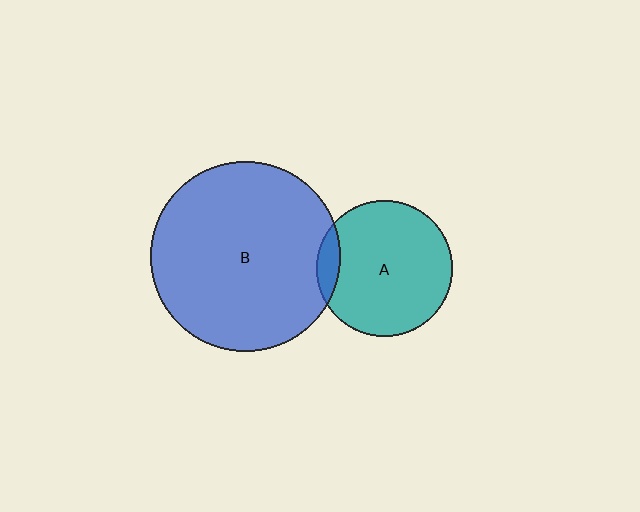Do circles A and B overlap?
Yes.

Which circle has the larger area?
Circle B (blue).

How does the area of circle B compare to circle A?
Approximately 2.0 times.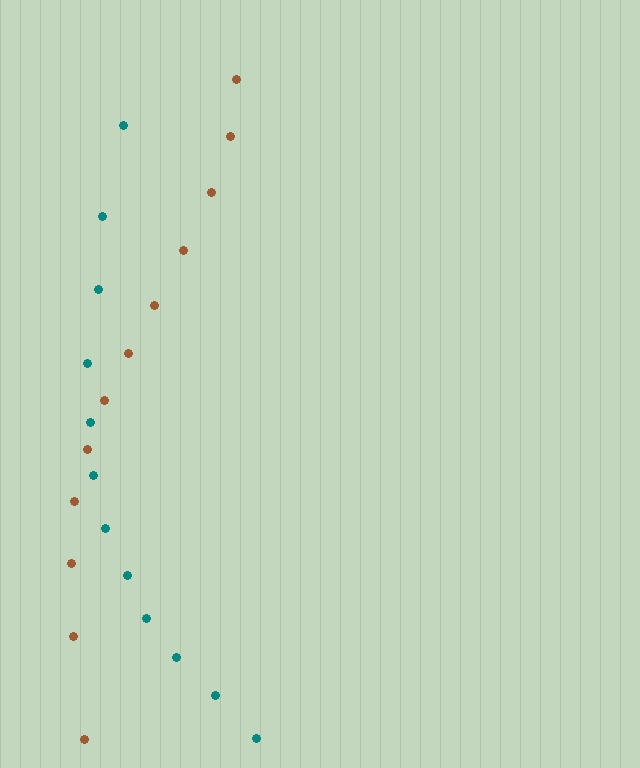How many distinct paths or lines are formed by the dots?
There are 2 distinct paths.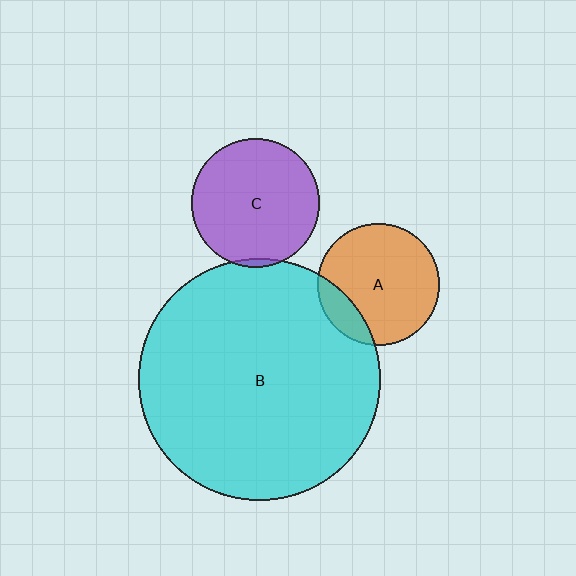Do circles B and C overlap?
Yes.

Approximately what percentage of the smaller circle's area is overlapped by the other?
Approximately 5%.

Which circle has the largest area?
Circle B (cyan).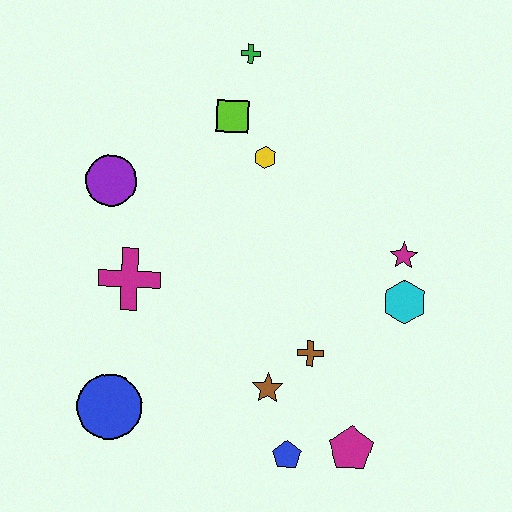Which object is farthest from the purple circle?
The magenta pentagon is farthest from the purple circle.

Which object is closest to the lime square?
The yellow hexagon is closest to the lime square.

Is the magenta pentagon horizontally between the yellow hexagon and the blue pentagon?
No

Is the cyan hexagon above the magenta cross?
No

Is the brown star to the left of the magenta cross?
No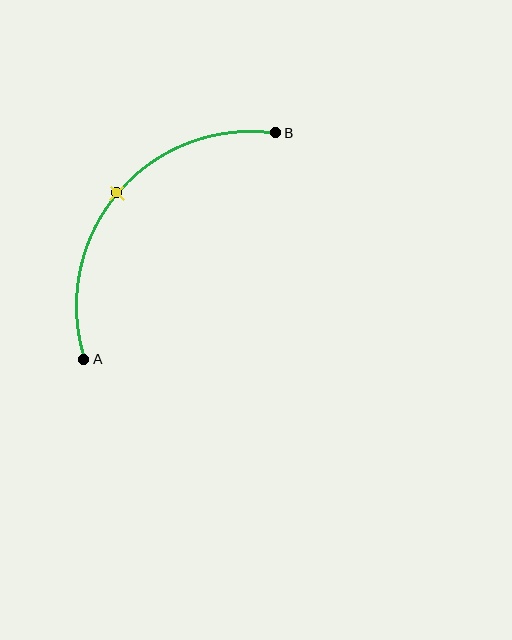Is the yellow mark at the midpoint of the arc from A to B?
Yes. The yellow mark lies on the arc at equal arc-length from both A and B — it is the arc midpoint.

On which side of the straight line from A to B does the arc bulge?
The arc bulges above and to the left of the straight line connecting A and B.